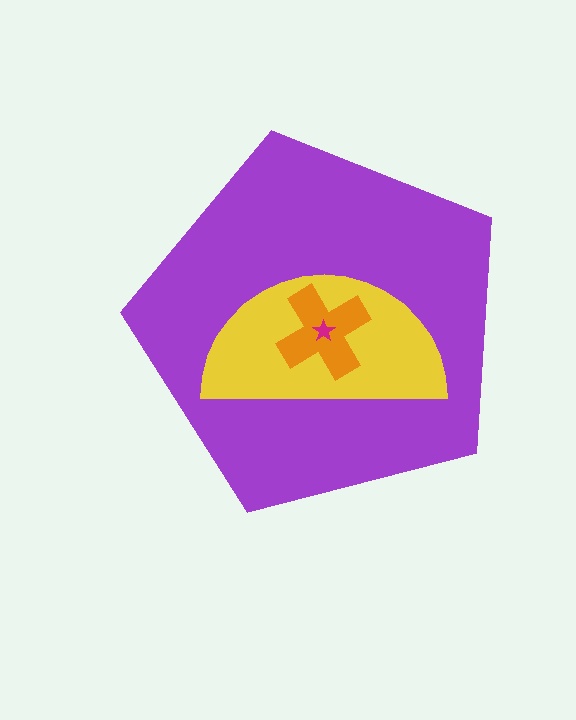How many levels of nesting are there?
4.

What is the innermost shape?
The magenta star.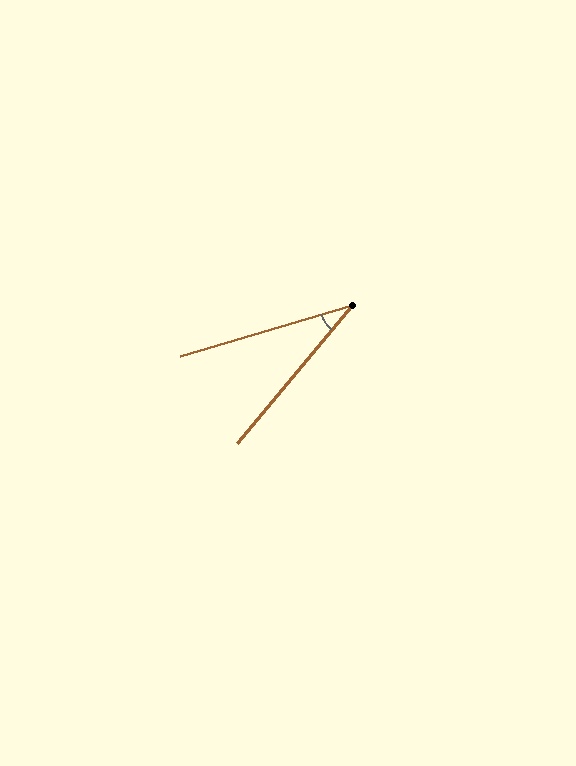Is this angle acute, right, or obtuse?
It is acute.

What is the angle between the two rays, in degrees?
Approximately 34 degrees.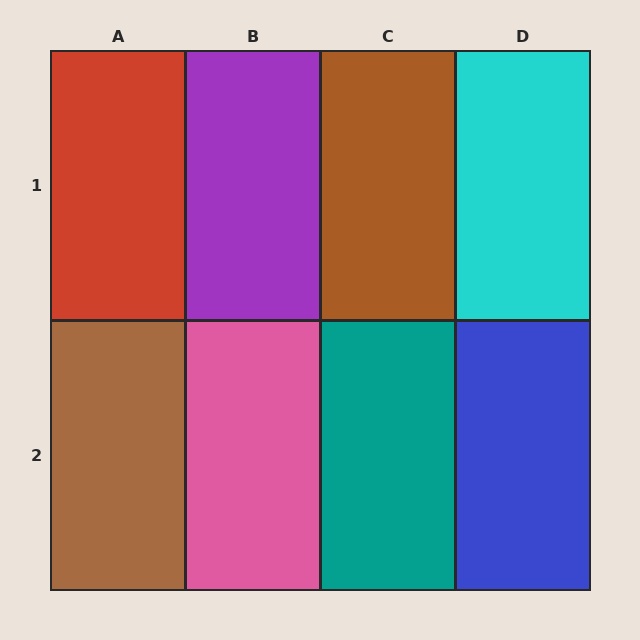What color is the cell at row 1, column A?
Red.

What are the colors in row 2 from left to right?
Brown, pink, teal, blue.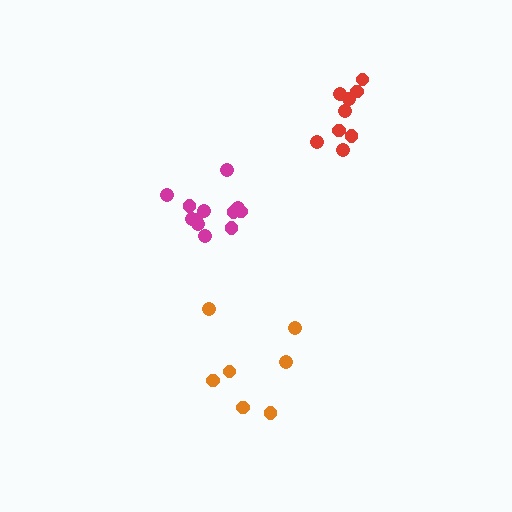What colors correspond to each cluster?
The clusters are colored: magenta, orange, red.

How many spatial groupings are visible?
There are 3 spatial groupings.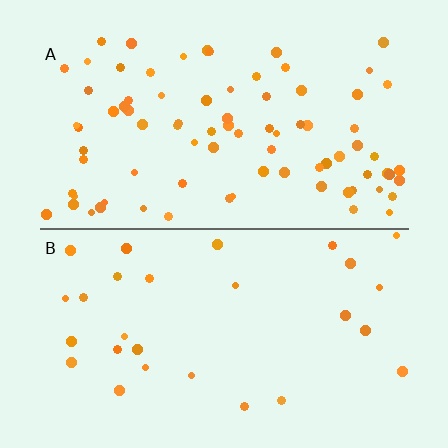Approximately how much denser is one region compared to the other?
Approximately 3.0× — region A over region B.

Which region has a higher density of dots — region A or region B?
A (the top).